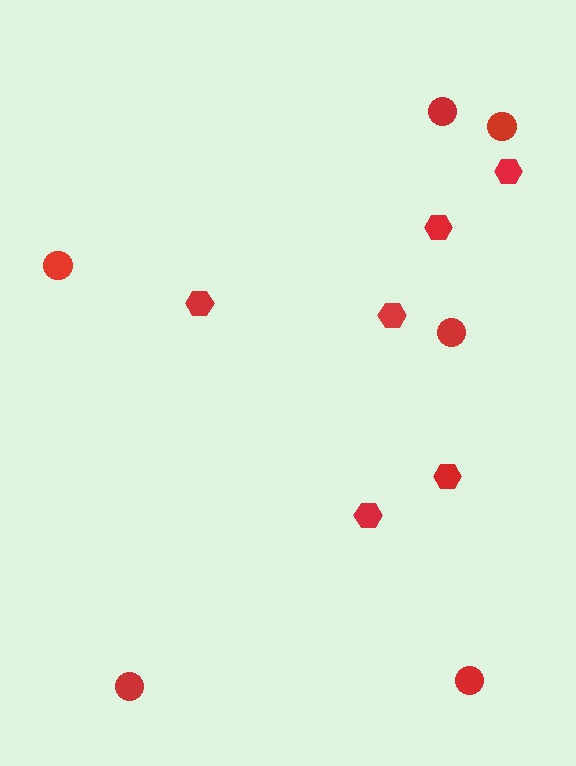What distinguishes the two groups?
There are 2 groups: one group of circles (6) and one group of hexagons (6).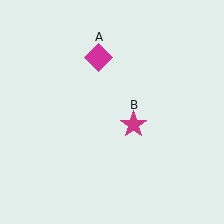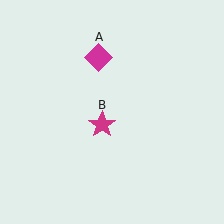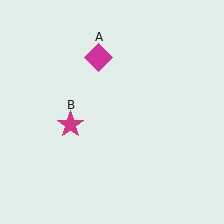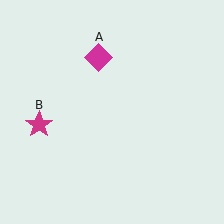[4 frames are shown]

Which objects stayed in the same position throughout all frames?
Magenta diamond (object A) remained stationary.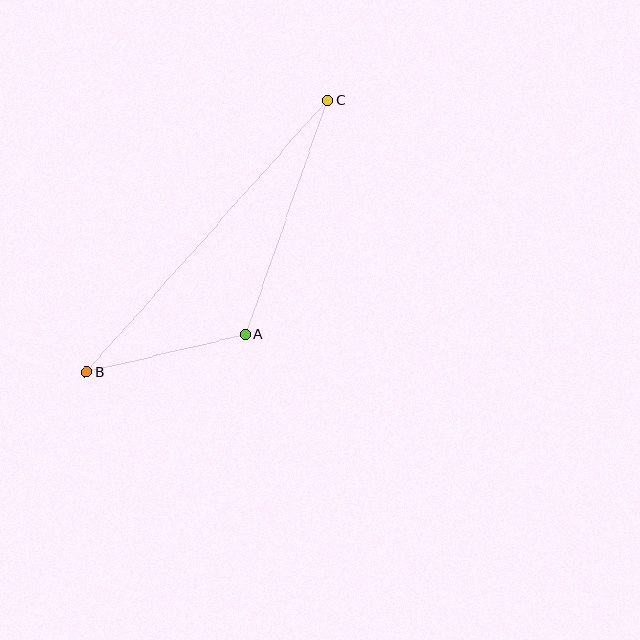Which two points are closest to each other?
Points A and B are closest to each other.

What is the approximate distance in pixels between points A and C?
The distance between A and C is approximately 248 pixels.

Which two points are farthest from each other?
Points B and C are farthest from each other.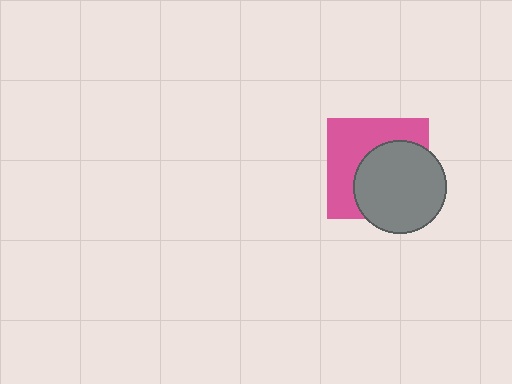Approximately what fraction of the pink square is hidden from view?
Roughly 52% of the pink square is hidden behind the gray circle.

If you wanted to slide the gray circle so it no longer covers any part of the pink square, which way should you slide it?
Slide it toward the lower-right — that is the most direct way to separate the two shapes.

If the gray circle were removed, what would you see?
You would see the complete pink square.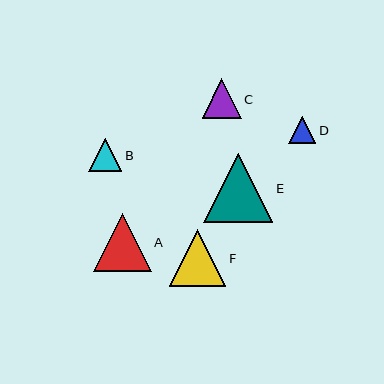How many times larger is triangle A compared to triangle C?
Triangle A is approximately 1.5 times the size of triangle C.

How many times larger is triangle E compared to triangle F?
Triangle E is approximately 1.2 times the size of triangle F.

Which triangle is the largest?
Triangle E is the largest with a size of approximately 69 pixels.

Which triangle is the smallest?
Triangle D is the smallest with a size of approximately 27 pixels.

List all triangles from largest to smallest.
From largest to smallest: E, A, F, C, B, D.